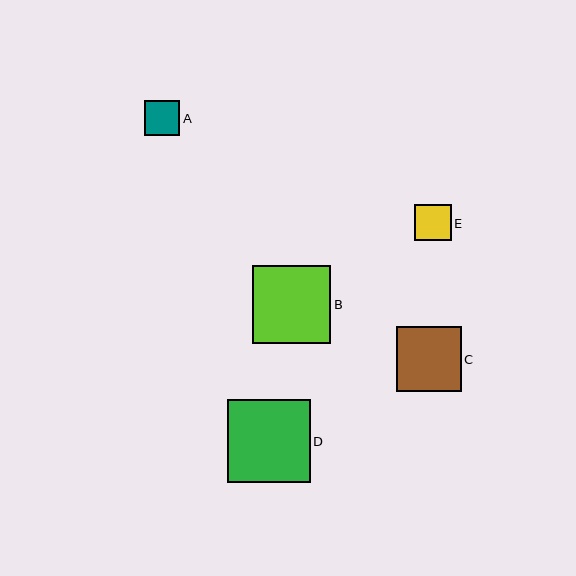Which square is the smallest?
Square A is the smallest with a size of approximately 35 pixels.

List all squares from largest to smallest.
From largest to smallest: D, B, C, E, A.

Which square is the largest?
Square D is the largest with a size of approximately 83 pixels.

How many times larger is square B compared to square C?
Square B is approximately 1.2 times the size of square C.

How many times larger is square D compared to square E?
Square D is approximately 2.3 times the size of square E.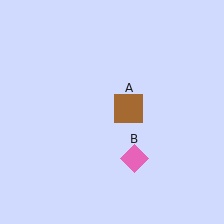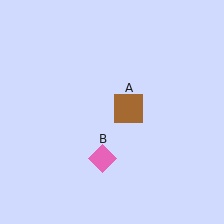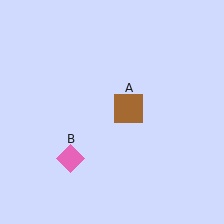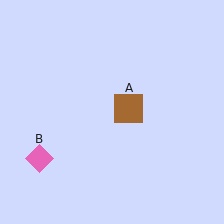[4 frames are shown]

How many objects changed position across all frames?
1 object changed position: pink diamond (object B).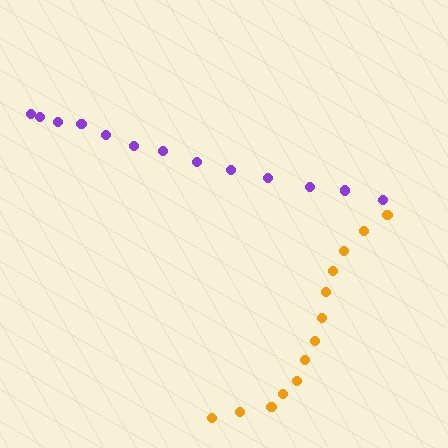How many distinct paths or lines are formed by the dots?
There are 2 distinct paths.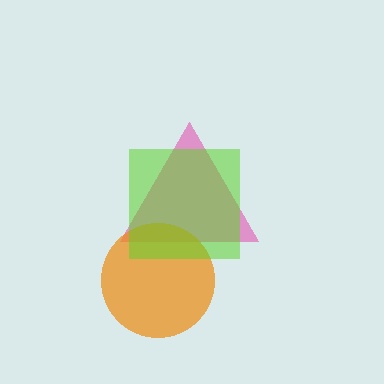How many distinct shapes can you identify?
There are 3 distinct shapes: a pink triangle, an orange circle, a lime square.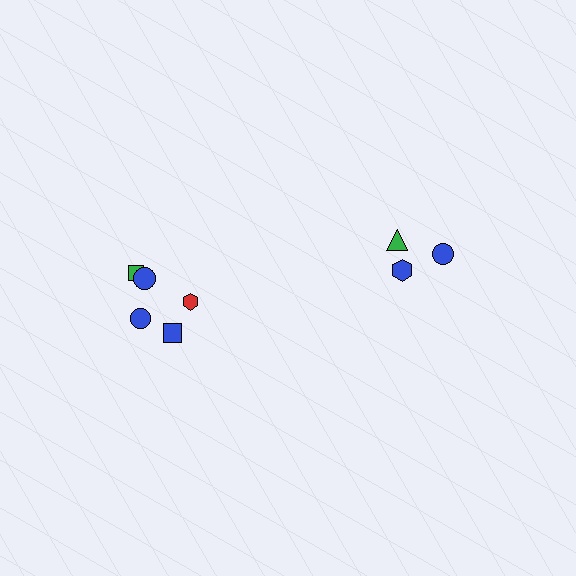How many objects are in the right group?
There are 3 objects.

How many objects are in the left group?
There are 5 objects.